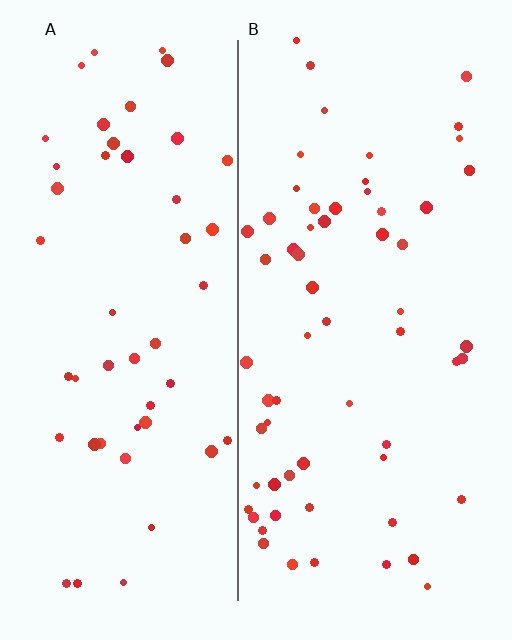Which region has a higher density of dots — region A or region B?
B (the right).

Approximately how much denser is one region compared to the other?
Approximately 1.3× — region B over region A.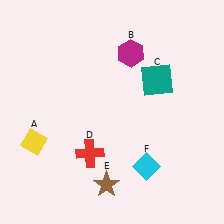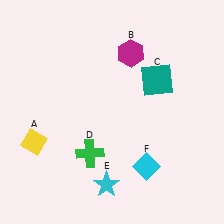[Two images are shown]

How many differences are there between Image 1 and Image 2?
There are 2 differences between the two images.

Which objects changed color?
D changed from red to green. E changed from brown to cyan.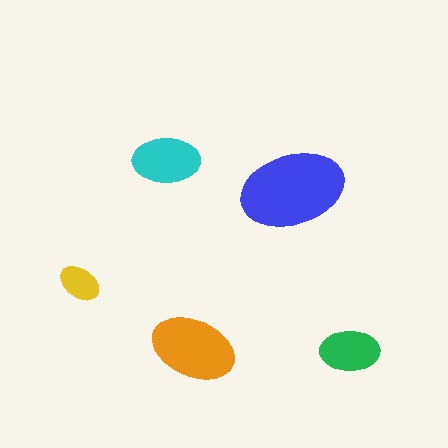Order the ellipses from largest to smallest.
the blue one, the orange one, the cyan one, the green one, the yellow one.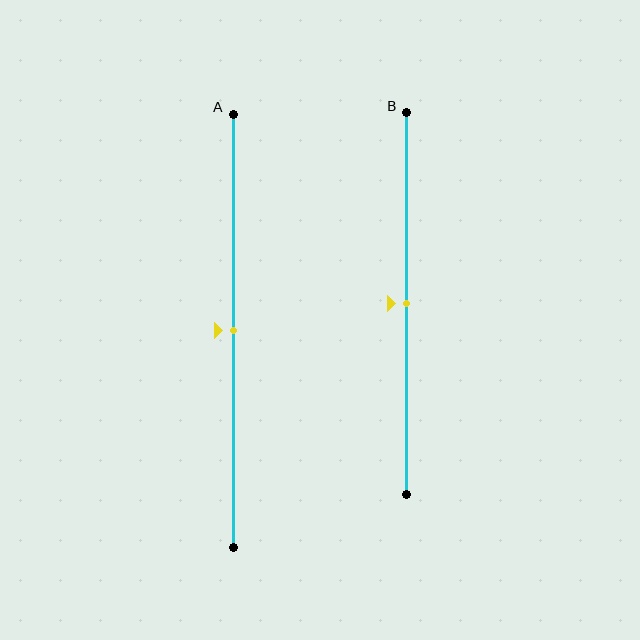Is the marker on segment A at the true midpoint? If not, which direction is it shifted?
Yes, the marker on segment A is at the true midpoint.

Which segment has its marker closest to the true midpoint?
Segment A has its marker closest to the true midpoint.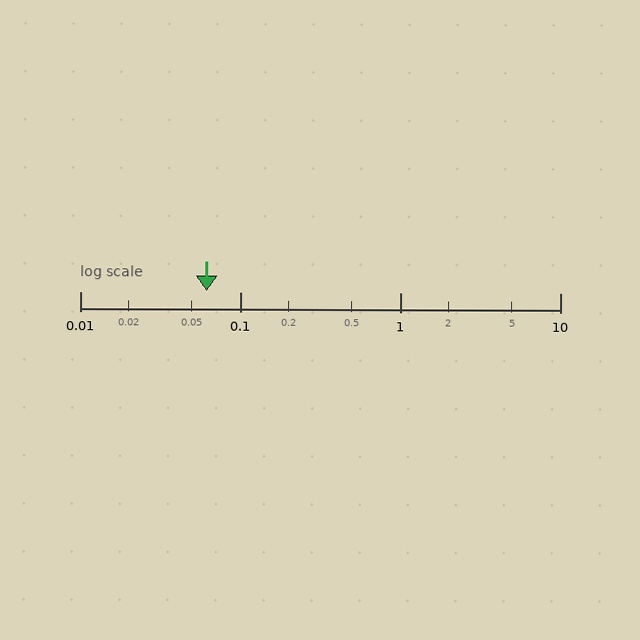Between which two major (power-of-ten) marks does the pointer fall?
The pointer is between 0.01 and 0.1.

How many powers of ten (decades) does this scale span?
The scale spans 3 decades, from 0.01 to 10.